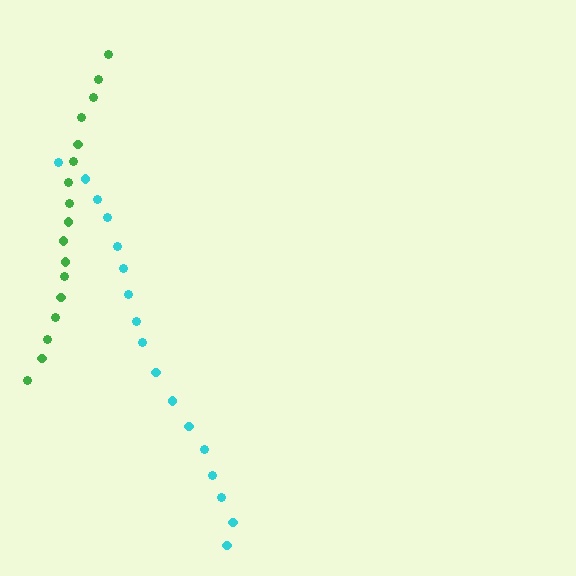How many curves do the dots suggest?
There are 2 distinct paths.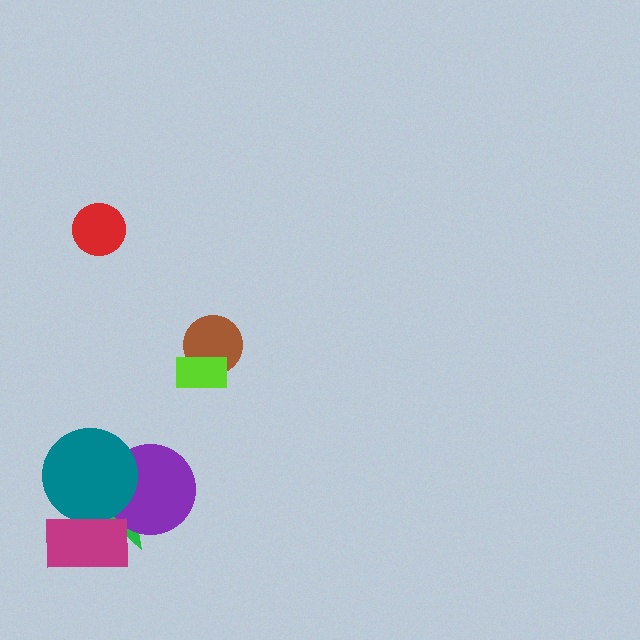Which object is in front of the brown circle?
The lime rectangle is in front of the brown circle.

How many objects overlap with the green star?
3 objects overlap with the green star.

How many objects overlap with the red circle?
0 objects overlap with the red circle.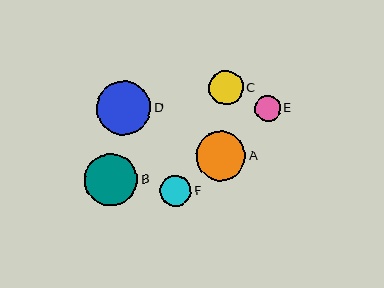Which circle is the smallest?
Circle E is the smallest with a size of approximately 26 pixels.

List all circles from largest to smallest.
From largest to smallest: D, B, A, C, F, E.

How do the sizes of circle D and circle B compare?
Circle D and circle B are approximately the same size.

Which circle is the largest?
Circle D is the largest with a size of approximately 54 pixels.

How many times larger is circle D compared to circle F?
Circle D is approximately 1.8 times the size of circle F.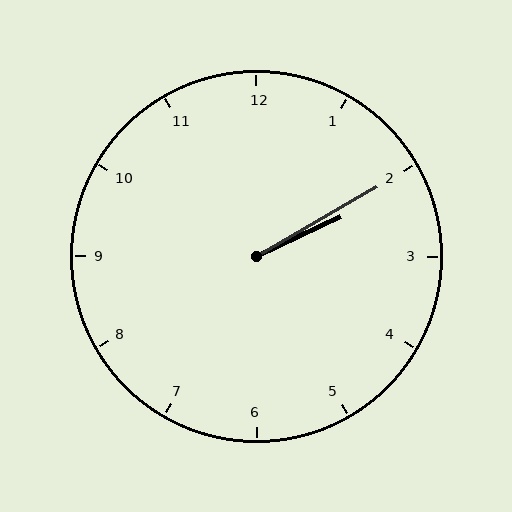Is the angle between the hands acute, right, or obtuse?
It is acute.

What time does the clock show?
2:10.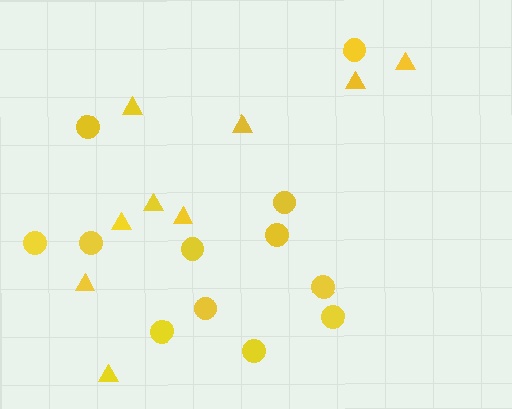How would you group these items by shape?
There are 2 groups: one group of triangles (9) and one group of circles (12).